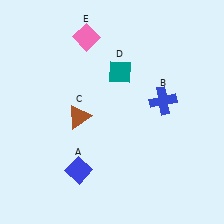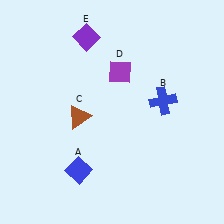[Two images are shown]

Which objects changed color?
D changed from teal to purple. E changed from pink to purple.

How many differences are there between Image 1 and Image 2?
There are 2 differences between the two images.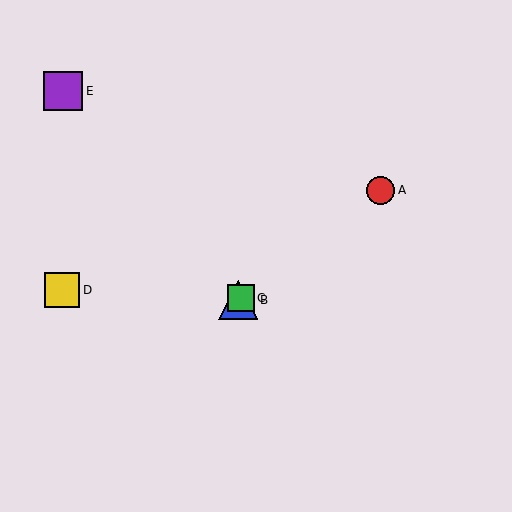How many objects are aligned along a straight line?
3 objects (A, B, C) are aligned along a straight line.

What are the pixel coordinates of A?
Object A is at (381, 190).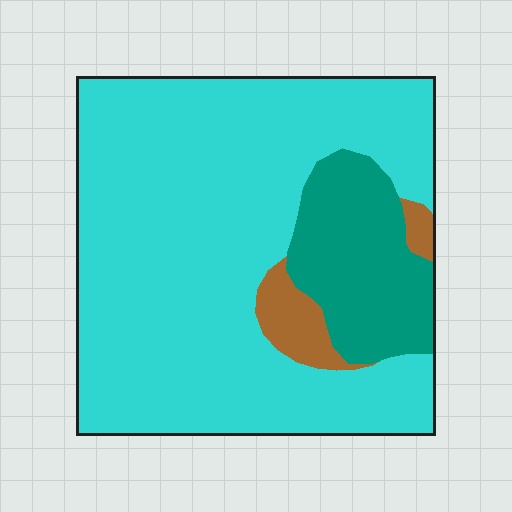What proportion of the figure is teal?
Teal covers roughly 15% of the figure.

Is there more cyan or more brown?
Cyan.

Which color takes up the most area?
Cyan, at roughly 75%.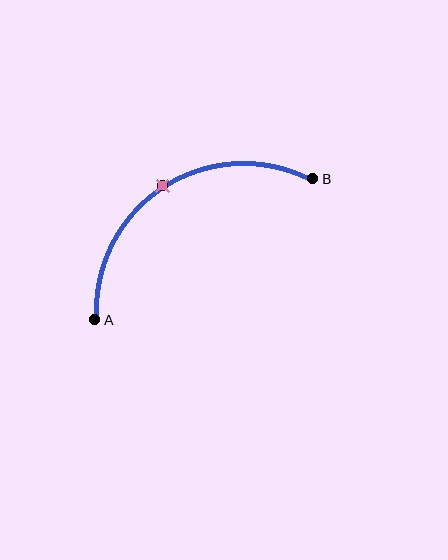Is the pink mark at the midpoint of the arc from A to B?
Yes. The pink mark lies on the arc at equal arc-length from both A and B — it is the arc midpoint.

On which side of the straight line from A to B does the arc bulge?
The arc bulges above the straight line connecting A and B.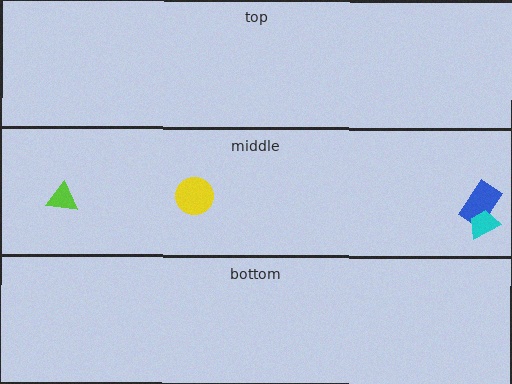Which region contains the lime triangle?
The middle region.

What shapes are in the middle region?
The blue rectangle, the yellow circle, the lime triangle, the cyan trapezoid.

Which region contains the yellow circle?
The middle region.